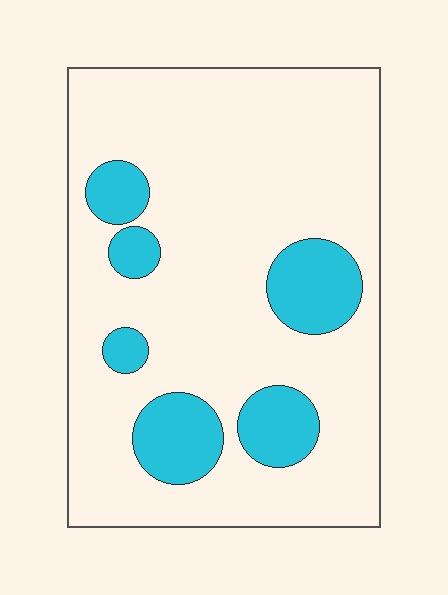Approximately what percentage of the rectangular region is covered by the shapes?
Approximately 20%.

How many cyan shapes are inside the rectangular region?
6.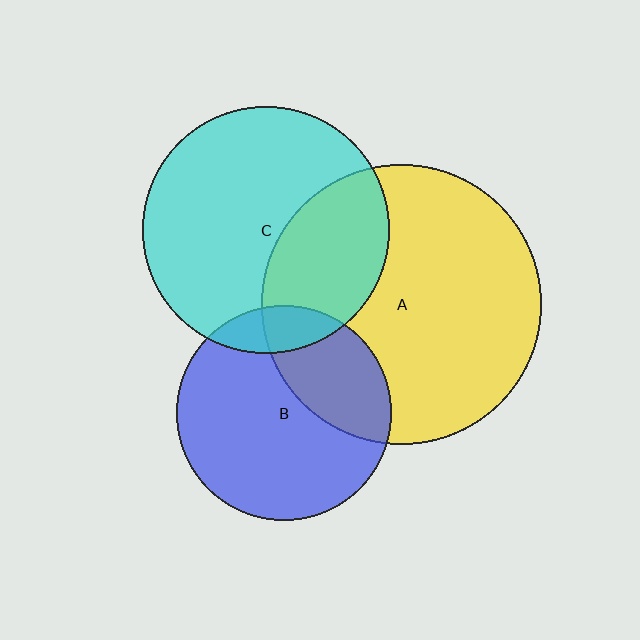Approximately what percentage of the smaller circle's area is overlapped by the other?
Approximately 15%.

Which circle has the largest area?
Circle A (yellow).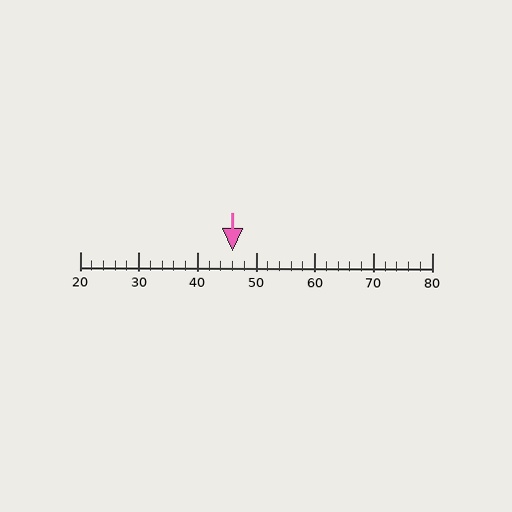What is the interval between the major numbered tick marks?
The major tick marks are spaced 10 units apart.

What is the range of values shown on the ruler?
The ruler shows values from 20 to 80.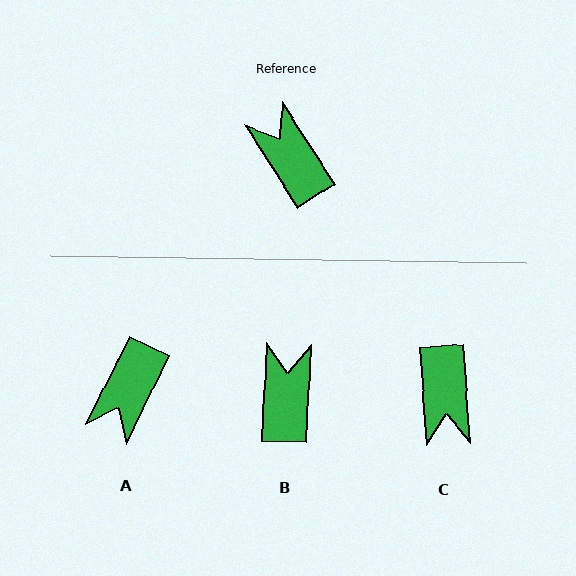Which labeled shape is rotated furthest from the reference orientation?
C, about 151 degrees away.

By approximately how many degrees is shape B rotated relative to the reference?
Approximately 35 degrees clockwise.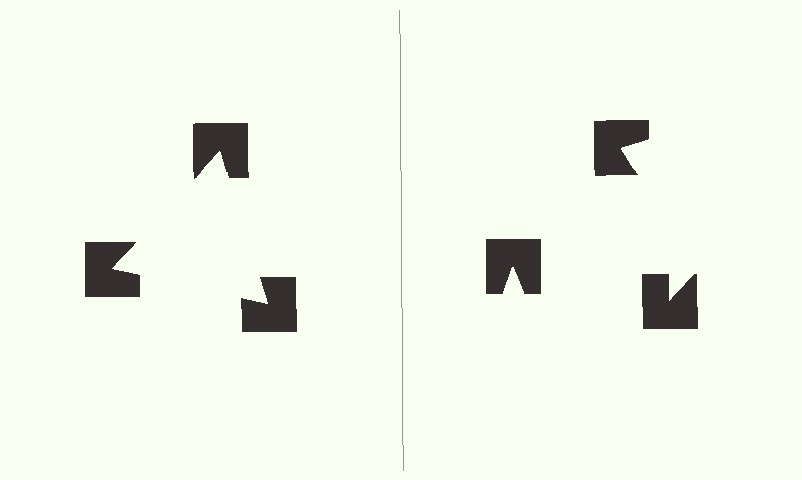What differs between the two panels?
The notched squares are positioned identically on both sides; only the wedge orientations differ. On the left they align to a triangle; on the right they are misaligned.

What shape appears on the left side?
An illusory triangle.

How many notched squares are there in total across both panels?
6 — 3 on each side.